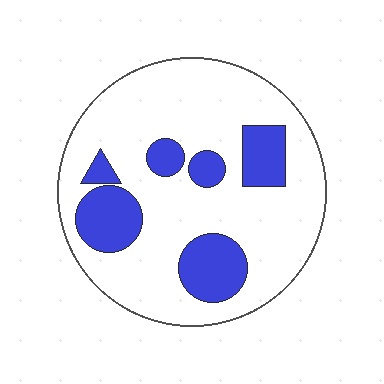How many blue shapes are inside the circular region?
6.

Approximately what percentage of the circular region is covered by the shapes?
Approximately 25%.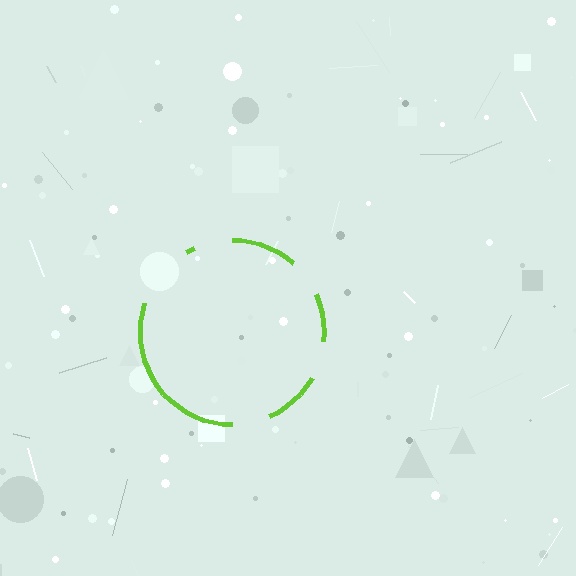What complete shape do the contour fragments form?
The contour fragments form a circle.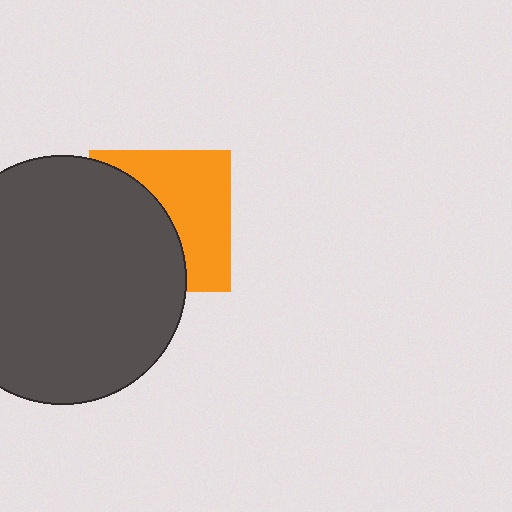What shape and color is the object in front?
The object in front is a dark gray circle.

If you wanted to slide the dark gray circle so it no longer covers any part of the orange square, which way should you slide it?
Slide it left — that is the most direct way to separate the two shapes.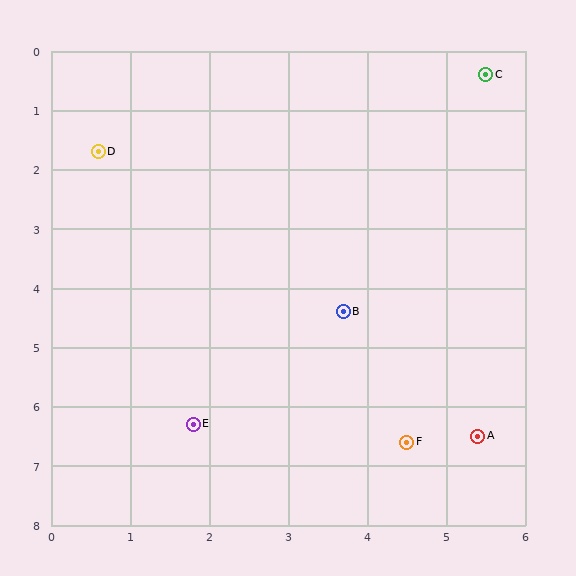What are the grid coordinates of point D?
Point D is at approximately (0.6, 1.7).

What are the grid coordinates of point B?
Point B is at approximately (3.7, 4.4).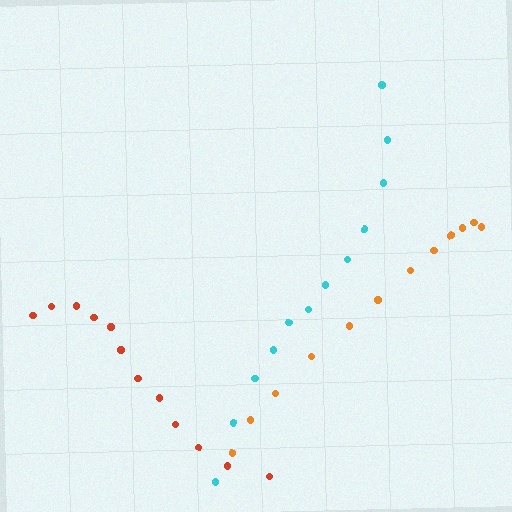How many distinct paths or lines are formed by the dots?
There are 3 distinct paths.